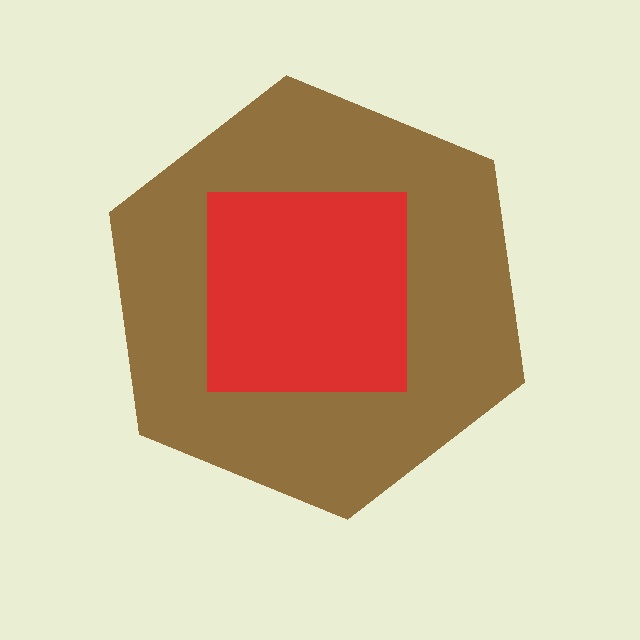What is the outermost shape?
The brown hexagon.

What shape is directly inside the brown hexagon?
The red square.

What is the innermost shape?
The red square.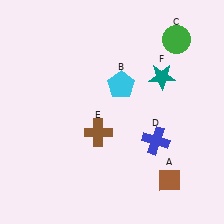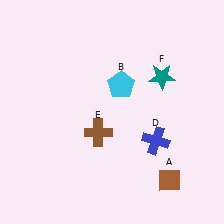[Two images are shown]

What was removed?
The green circle (C) was removed in Image 2.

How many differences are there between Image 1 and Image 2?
There is 1 difference between the two images.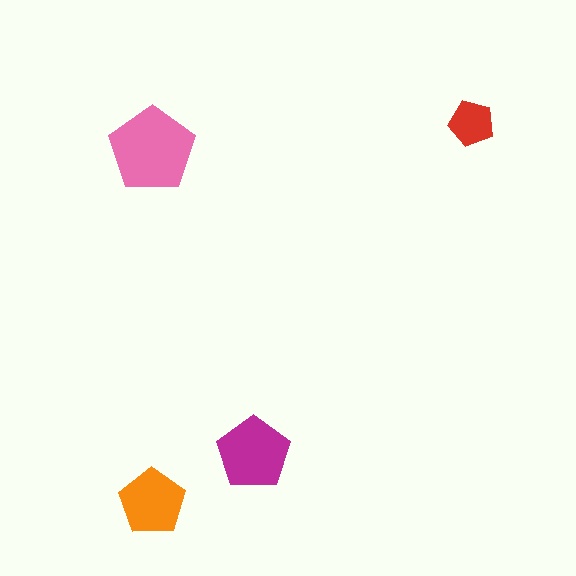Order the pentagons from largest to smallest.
the pink one, the magenta one, the orange one, the red one.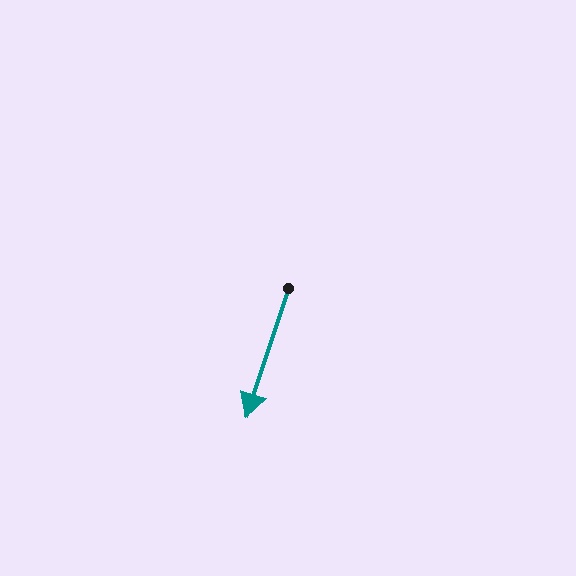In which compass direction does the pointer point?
South.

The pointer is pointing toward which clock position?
Roughly 7 o'clock.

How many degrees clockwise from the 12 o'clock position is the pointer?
Approximately 198 degrees.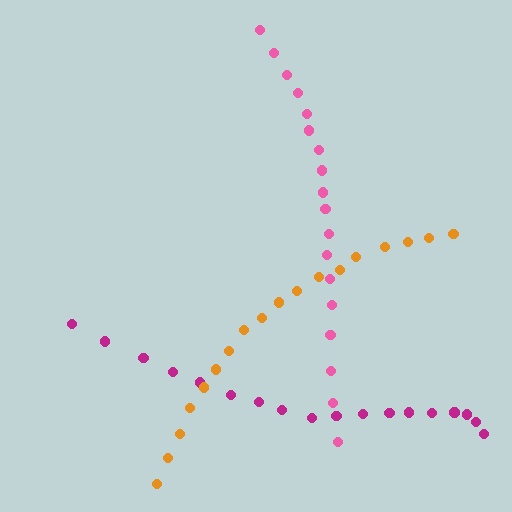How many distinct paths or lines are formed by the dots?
There are 3 distinct paths.